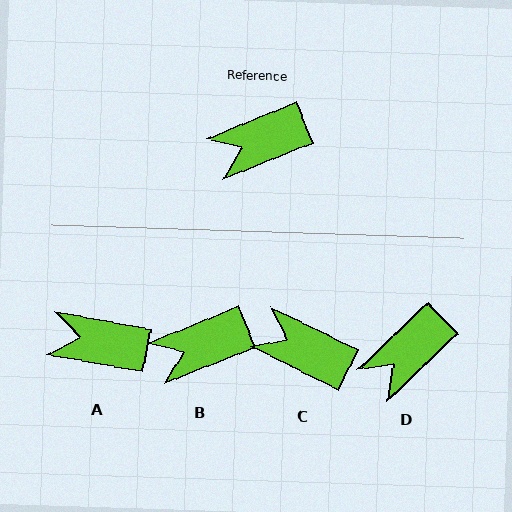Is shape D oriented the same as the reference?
No, it is off by about 22 degrees.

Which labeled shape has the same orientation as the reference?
B.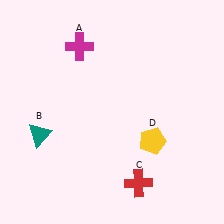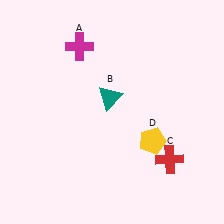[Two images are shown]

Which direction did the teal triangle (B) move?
The teal triangle (B) moved right.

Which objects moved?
The objects that moved are: the teal triangle (B), the red cross (C).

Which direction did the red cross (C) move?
The red cross (C) moved right.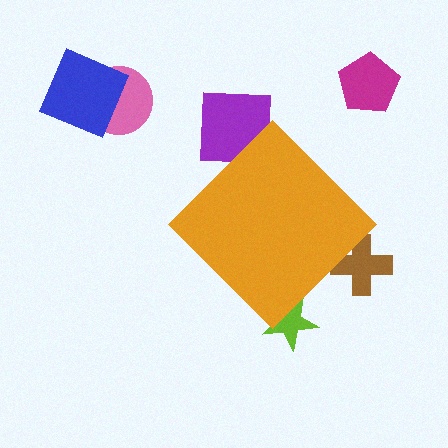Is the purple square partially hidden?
Yes, the purple square is partially hidden behind the orange diamond.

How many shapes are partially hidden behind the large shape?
3 shapes are partially hidden.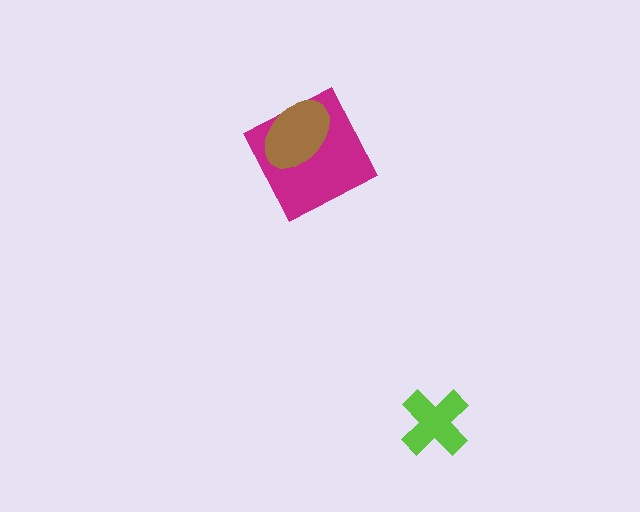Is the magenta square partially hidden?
Yes, it is partially covered by another shape.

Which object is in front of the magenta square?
The brown ellipse is in front of the magenta square.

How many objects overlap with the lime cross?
0 objects overlap with the lime cross.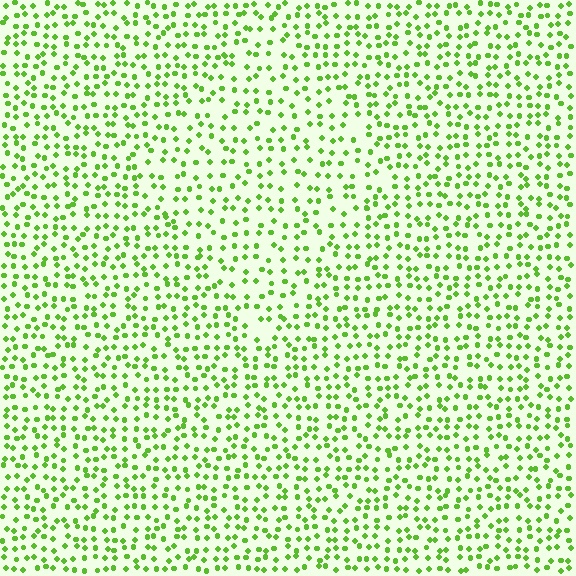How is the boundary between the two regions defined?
The boundary is defined by a change in element density (approximately 1.4x ratio). All elements are the same color, size, and shape.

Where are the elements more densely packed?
The elements are more densely packed outside the diamond boundary.